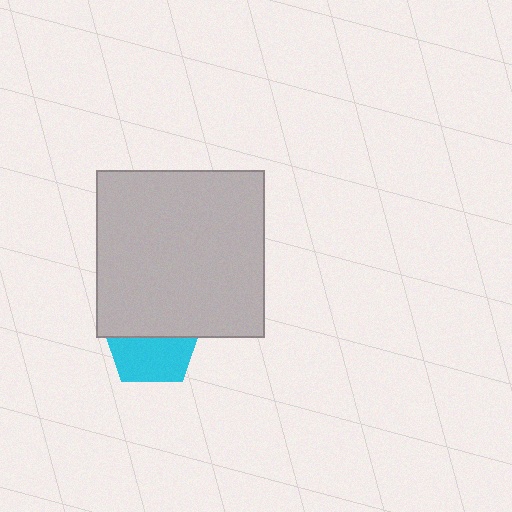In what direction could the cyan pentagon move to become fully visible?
The cyan pentagon could move down. That would shift it out from behind the light gray rectangle entirely.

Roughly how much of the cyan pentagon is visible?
About half of it is visible (roughly 51%).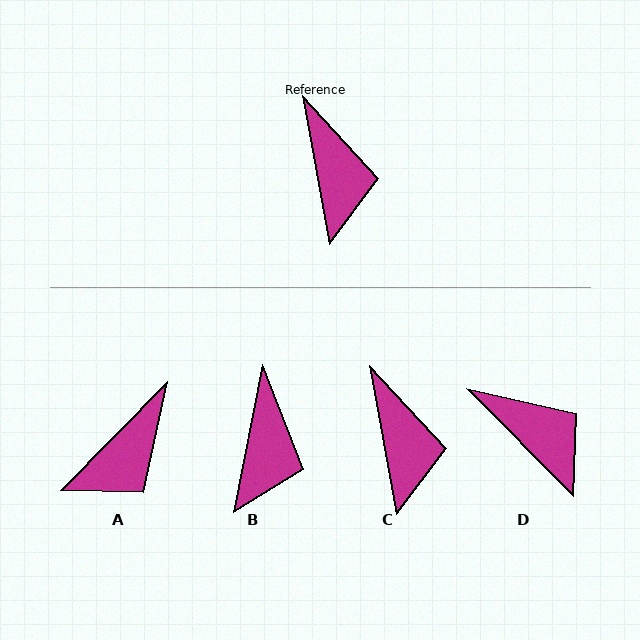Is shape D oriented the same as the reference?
No, it is off by about 34 degrees.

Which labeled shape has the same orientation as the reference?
C.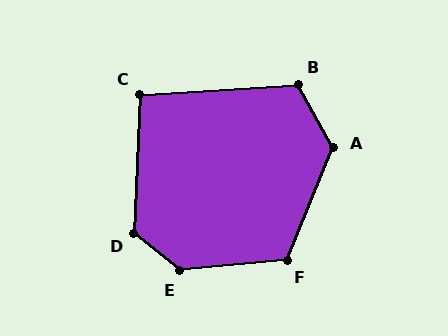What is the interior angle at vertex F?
Approximately 118 degrees (obtuse).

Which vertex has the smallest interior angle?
C, at approximately 96 degrees.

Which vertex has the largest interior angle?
E, at approximately 136 degrees.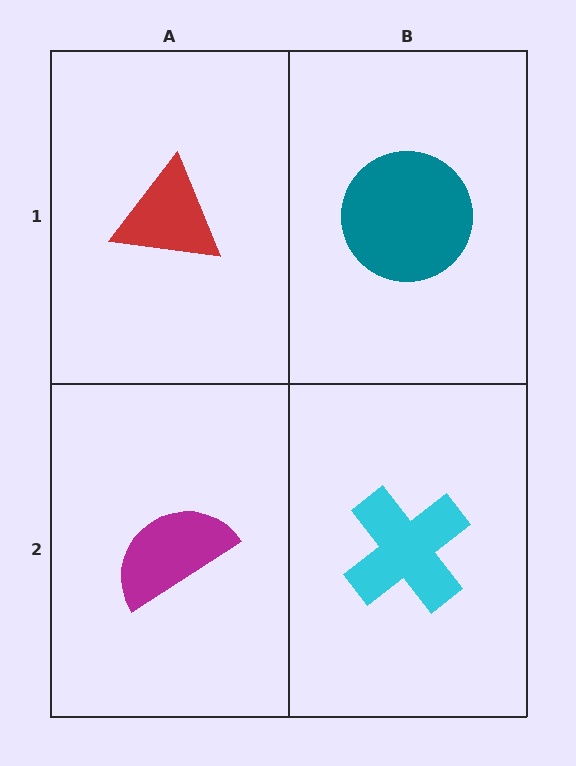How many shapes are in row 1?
2 shapes.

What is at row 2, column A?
A magenta semicircle.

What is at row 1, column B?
A teal circle.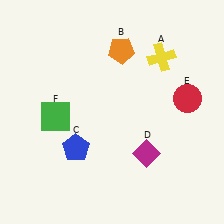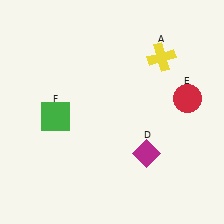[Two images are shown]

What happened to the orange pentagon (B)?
The orange pentagon (B) was removed in Image 2. It was in the top-right area of Image 1.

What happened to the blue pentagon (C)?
The blue pentagon (C) was removed in Image 2. It was in the bottom-left area of Image 1.